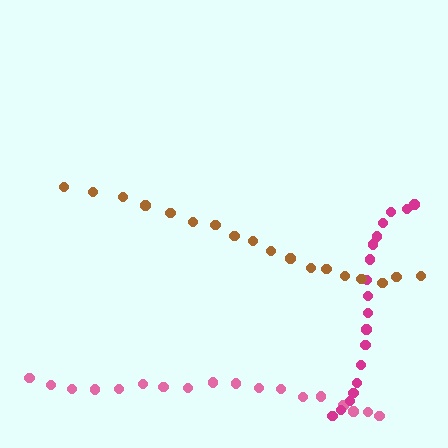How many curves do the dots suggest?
There are 3 distinct paths.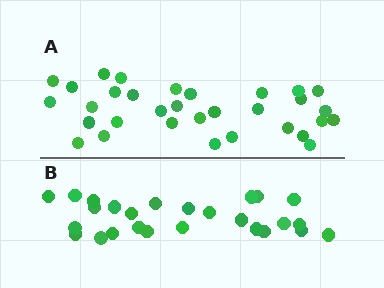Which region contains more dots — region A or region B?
Region A (the top region) has more dots.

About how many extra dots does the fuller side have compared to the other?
Region A has about 6 more dots than region B.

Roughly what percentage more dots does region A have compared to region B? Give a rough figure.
About 25% more.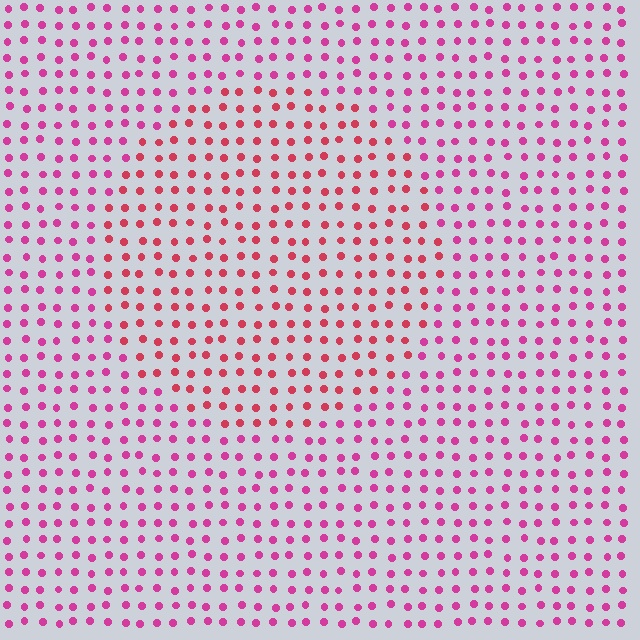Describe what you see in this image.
The image is filled with small magenta elements in a uniform arrangement. A circle-shaped region is visible where the elements are tinted to a slightly different hue, forming a subtle color boundary.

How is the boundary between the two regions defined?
The boundary is defined purely by a slight shift in hue (about 28 degrees). Spacing, size, and orientation are identical on both sides.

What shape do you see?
I see a circle.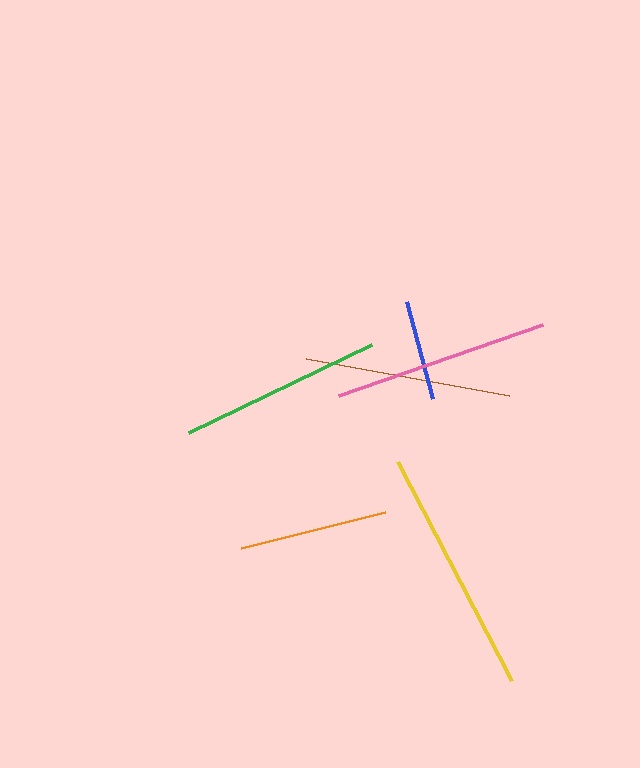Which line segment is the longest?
The yellow line is the longest at approximately 247 pixels.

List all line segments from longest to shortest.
From longest to shortest: yellow, pink, brown, green, orange, blue.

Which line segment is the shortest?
The blue line is the shortest at approximately 100 pixels.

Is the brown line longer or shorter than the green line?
The brown line is longer than the green line.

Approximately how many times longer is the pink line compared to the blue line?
The pink line is approximately 2.2 times the length of the blue line.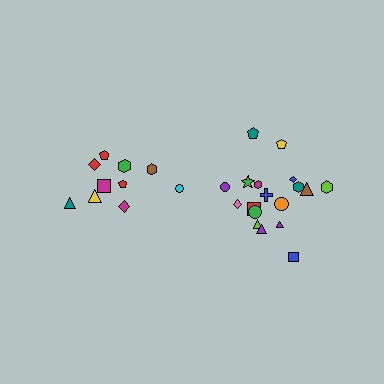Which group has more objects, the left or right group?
The right group.